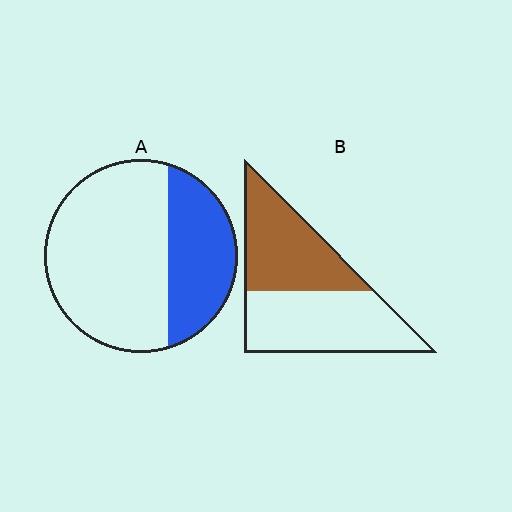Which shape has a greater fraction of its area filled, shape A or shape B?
Shape B.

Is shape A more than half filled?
No.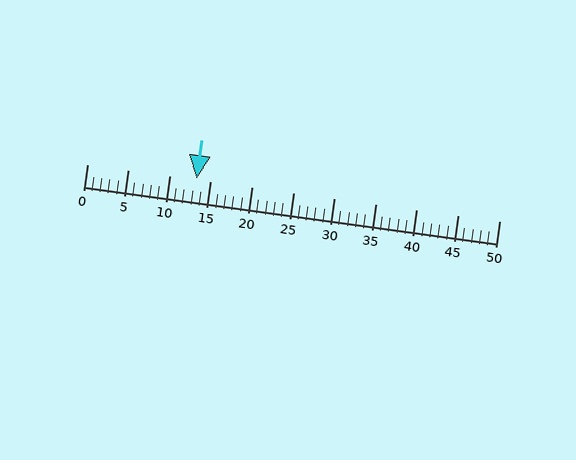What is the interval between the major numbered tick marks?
The major tick marks are spaced 5 units apart.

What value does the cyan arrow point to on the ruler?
The cyan arrow points to approximately 13.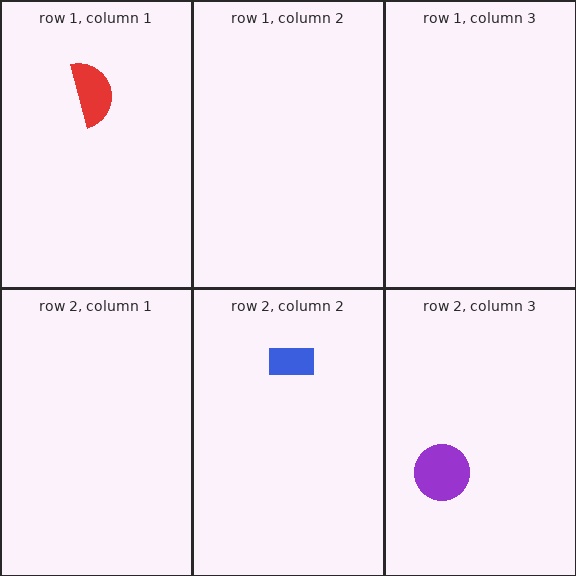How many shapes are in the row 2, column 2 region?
1.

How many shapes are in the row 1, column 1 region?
1.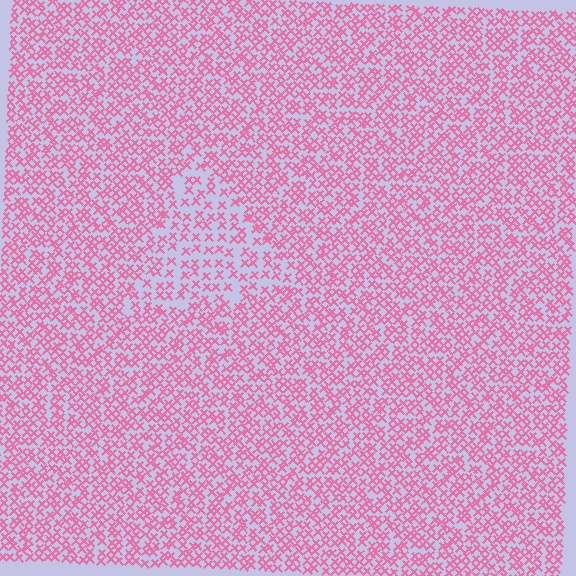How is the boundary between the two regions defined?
The boundary is defined by a change in element density (approximately 1.7x ratio). All elements are the same color, size, and shape.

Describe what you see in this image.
The image contains small pink elements arranged at two different densities. A triangle-shaped region is visible where the elements are less densely packed than the surrounding area.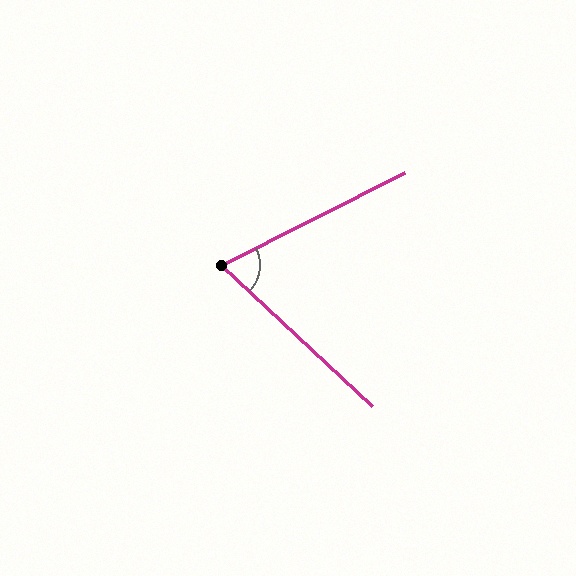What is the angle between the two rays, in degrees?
Approximately 70 degrees.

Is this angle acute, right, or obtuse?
It is acute.